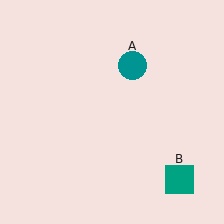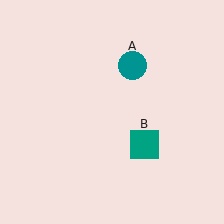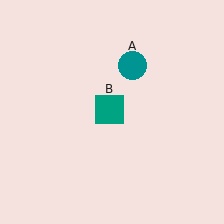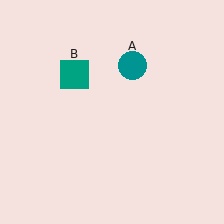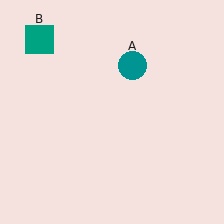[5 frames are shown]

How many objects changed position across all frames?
1 object changed position: teal square (object B).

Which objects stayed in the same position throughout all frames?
Teal circle (object A) remained stationary.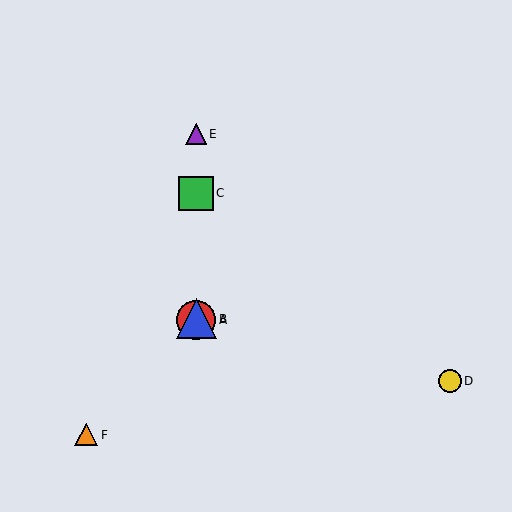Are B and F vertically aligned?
No, B is at x≈196 and F is at x≈86.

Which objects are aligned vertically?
Objects A, B, C, E are aligned vertically.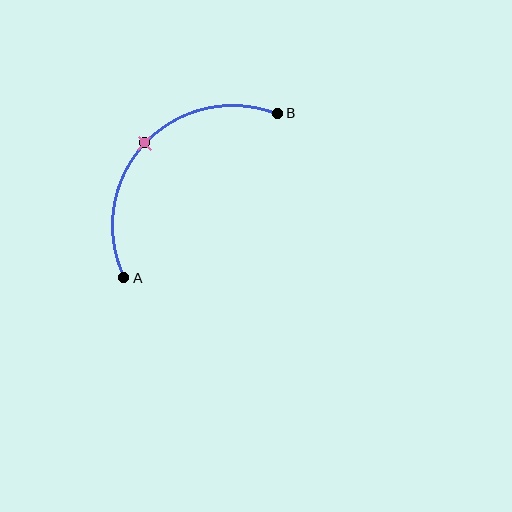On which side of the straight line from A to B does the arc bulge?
The arc bulges above and to the left of the straight line connecting A and B.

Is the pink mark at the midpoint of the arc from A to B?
Yes. The pink mark lies on the arc at equal arc-length from both A and B — it is the arc midpoint.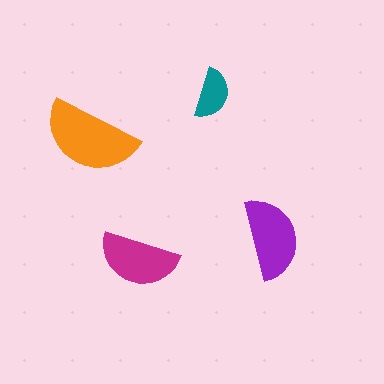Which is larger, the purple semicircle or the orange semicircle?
The orange one.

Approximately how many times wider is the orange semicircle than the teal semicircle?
About 2 times wider.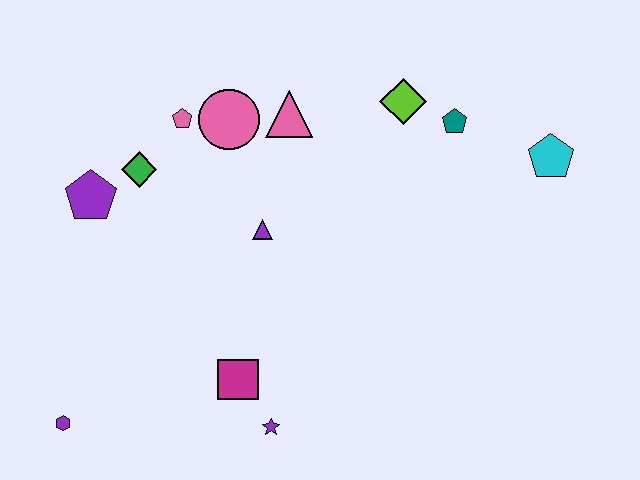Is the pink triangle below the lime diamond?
Yes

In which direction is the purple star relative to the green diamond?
The purple star is below the green diamond.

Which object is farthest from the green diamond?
The cyan pentagon is farthest from the green diamond.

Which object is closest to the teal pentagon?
The lime diamond is closest to the teal pentagon.